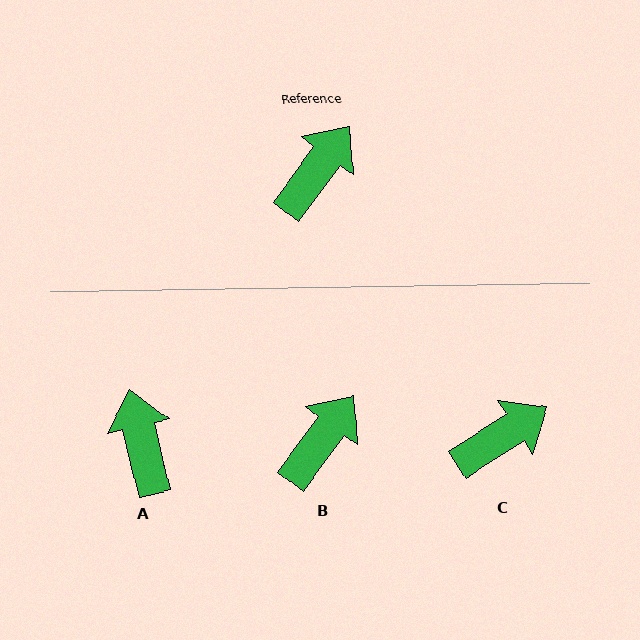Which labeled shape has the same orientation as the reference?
B.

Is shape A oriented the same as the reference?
No, it is off by about 50 degrees.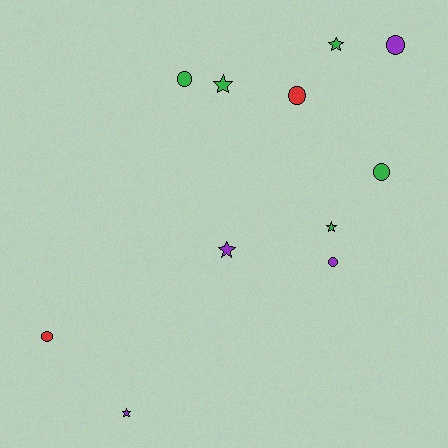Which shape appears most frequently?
Circle, with 6 objects.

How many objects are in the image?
There are 11 objects.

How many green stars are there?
There are 3 green stars.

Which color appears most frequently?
Green, with 5 objects.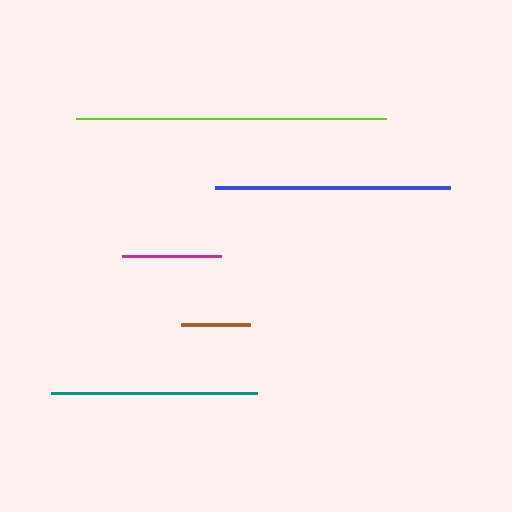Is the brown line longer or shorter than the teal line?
The teal line is longer than the brown line.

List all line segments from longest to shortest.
From longest to shortest: lime, blue, teal, magenta, brown.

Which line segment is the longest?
The lime line is the longest at approximately 310 pixels.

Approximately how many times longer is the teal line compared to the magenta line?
The teal line is approximately 2.1 times the length of the magenta line.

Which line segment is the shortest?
The brown line is the shortest at approximately 70 pixels.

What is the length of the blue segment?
The blue segment is approximately 234 pixels long.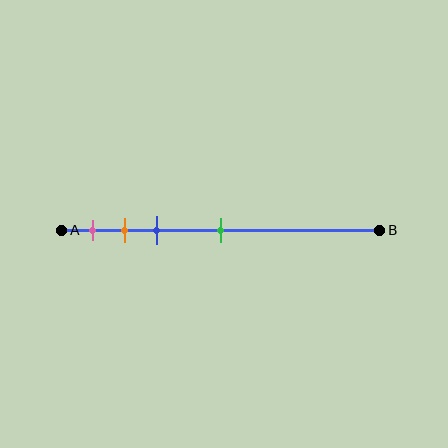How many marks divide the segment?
There are 4 marks dividing the segment.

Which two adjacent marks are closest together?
The orange and blue marks are the closest adjacent pair.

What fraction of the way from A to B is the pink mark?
The pink mark is approximately 10% (0.1) of the way from A to B.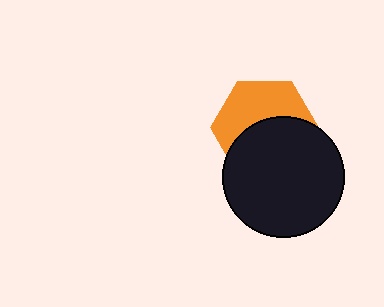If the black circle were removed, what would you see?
You would see the complete orange hexagon.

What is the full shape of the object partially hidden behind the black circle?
The partially hidden object is an orange hexagon.